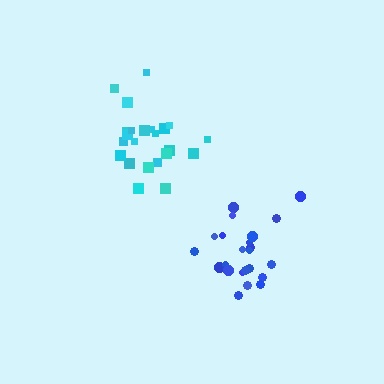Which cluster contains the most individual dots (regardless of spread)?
Cyan (23).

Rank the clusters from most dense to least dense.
blue, cyan.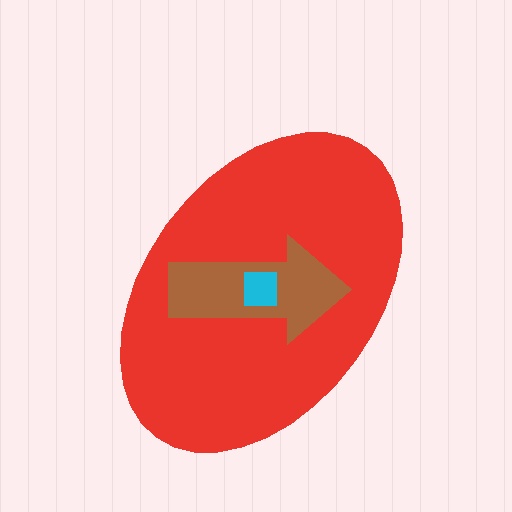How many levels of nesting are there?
3.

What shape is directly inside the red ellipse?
The brown arrow.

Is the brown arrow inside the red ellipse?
Yes.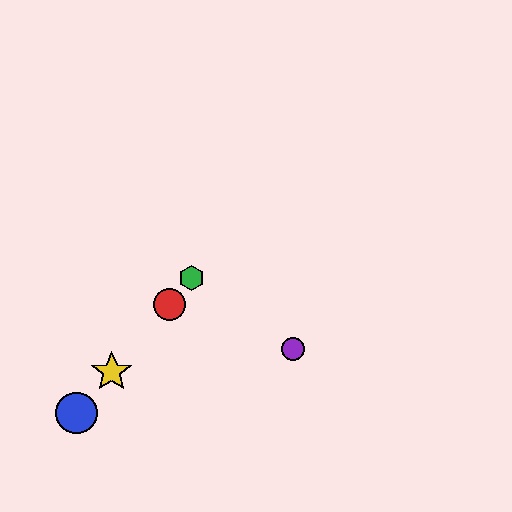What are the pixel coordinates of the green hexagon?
The green hexagon is at (192, 278).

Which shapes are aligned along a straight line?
The red circle, the blue circle, the green hexagon, the yellow star are aligned along a straight line.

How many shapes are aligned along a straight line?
4 shapes (the red circle, the blue circle, the green hexagon, the yellow star) are aligned along a straight line.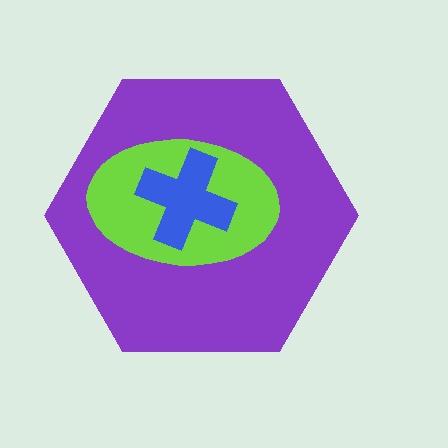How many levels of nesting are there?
3.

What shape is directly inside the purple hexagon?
The lime ellipse.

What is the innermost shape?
The blue cross.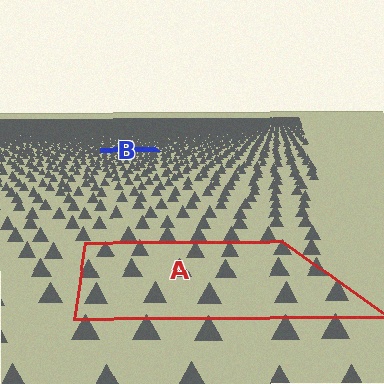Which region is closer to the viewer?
Region A is closer. The texture elements there are larger and more spread out.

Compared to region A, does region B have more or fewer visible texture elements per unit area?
Region B has more texture elements per unit area — they are packed more densely because it is farther away.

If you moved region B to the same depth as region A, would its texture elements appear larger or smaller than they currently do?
They would appear larger. At a closer depth, the same texture elements are projected at a bigger on-screen size.